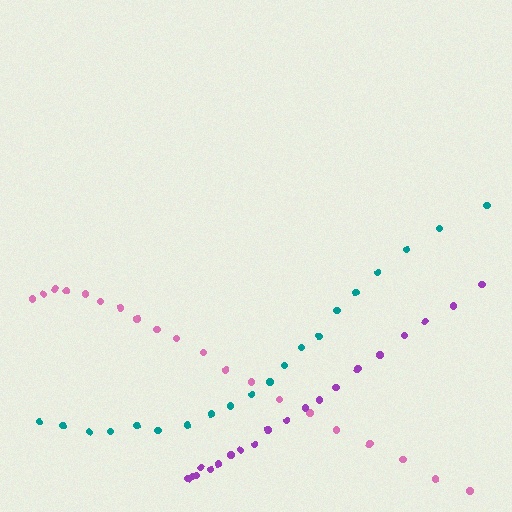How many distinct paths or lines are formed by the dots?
There are 3 distinct paths.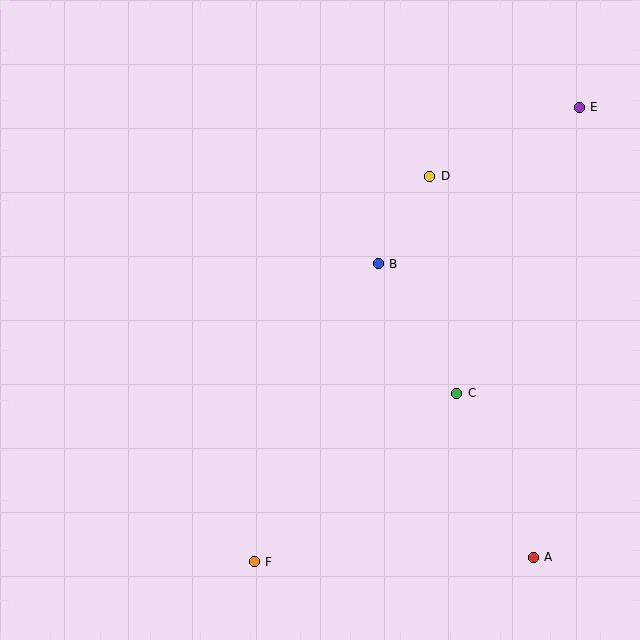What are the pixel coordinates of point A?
Point A is at (533, 557).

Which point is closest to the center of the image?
Point B at (378, 264) is closest to the center.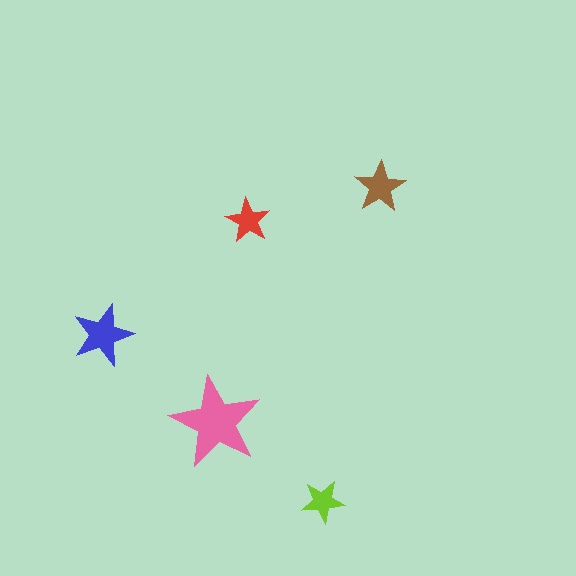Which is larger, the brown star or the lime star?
The brown one.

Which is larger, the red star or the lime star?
The red one.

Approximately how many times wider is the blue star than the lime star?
About 1.5 times wider.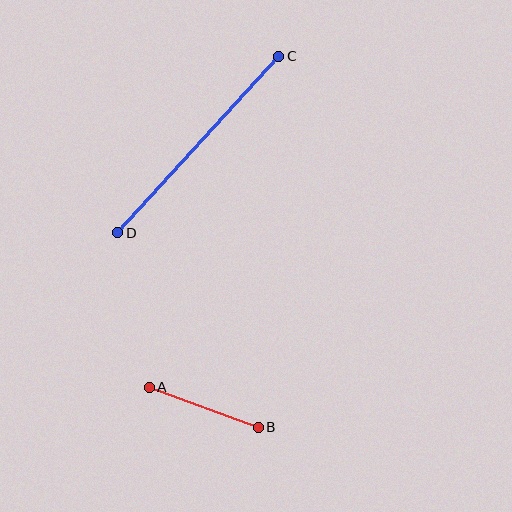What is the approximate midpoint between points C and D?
The midpoint is at approximately (198, 145) pixels.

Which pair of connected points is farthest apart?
Points C and D are farthest apart.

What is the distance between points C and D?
The distance is approximately 239 pixels.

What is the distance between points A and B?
The distance is approximately 116 pixels.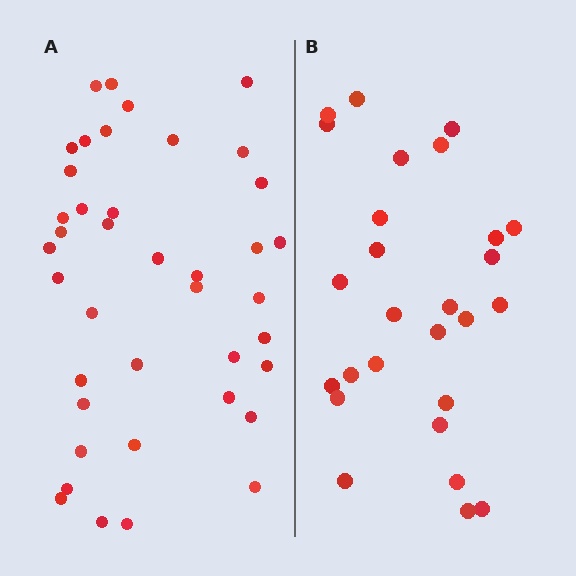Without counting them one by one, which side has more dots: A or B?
Region A (the left region) has more dots.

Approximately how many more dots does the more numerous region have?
Region A has approximately 15 more dots than region B.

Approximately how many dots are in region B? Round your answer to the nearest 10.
About 30 dots. (The exact count is 27, which rounds to 30.)